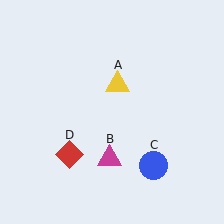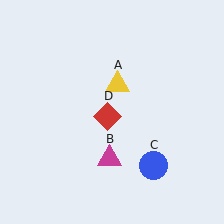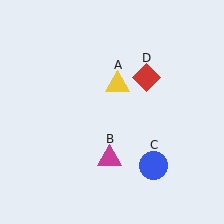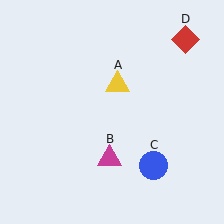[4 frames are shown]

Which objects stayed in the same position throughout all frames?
Yellow triangle (object A) and magenta triangle (object B) and blue circle (object C) remained stationary.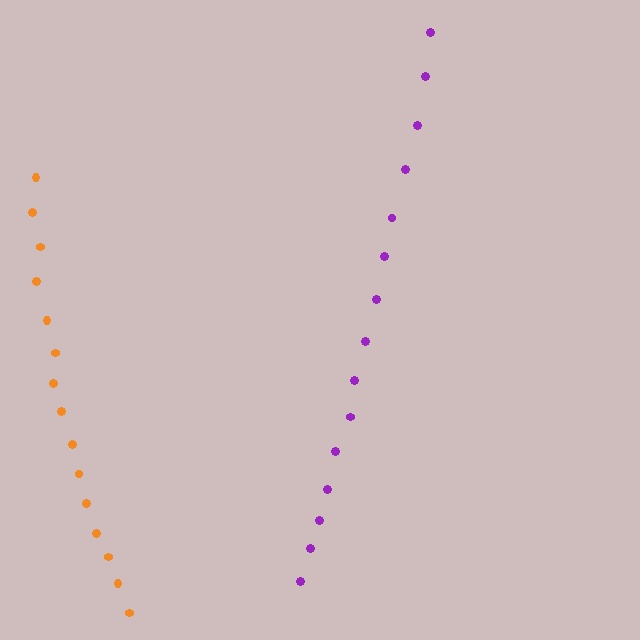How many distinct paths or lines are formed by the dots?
There are 2 distinct paths.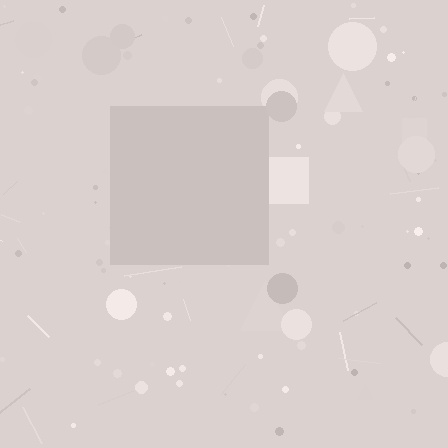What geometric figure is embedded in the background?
A square is embedded in the background.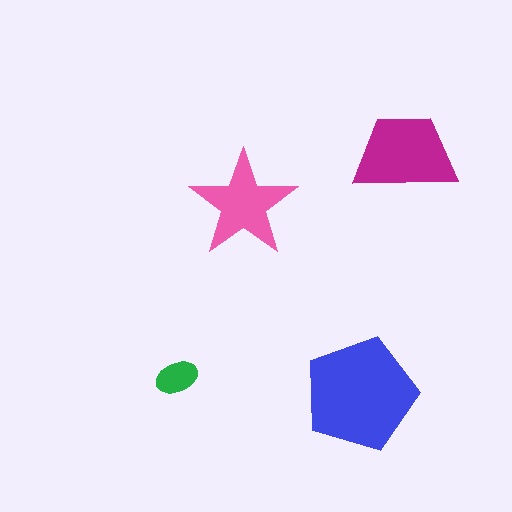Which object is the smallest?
The green ellipse.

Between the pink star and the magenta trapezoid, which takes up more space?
The magenta trapezoid.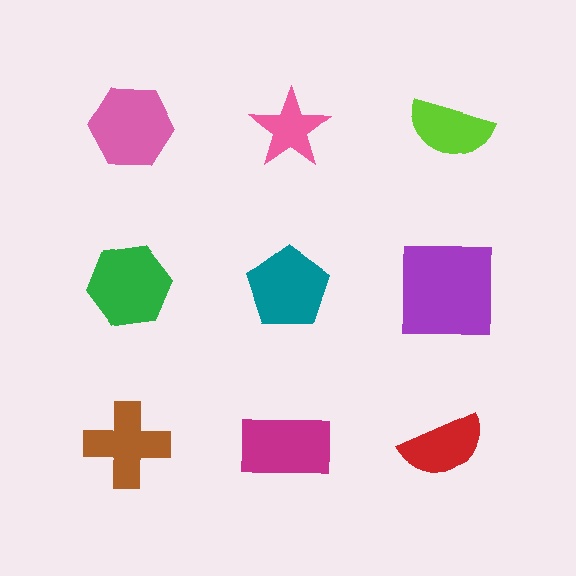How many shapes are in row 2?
3 shapes.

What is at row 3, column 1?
A brown cross.